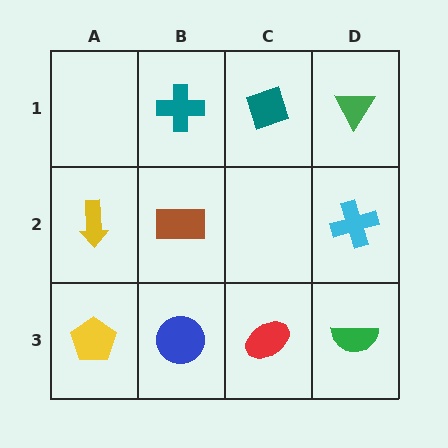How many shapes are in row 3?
4 shapes.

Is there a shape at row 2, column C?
No, that cell is empty.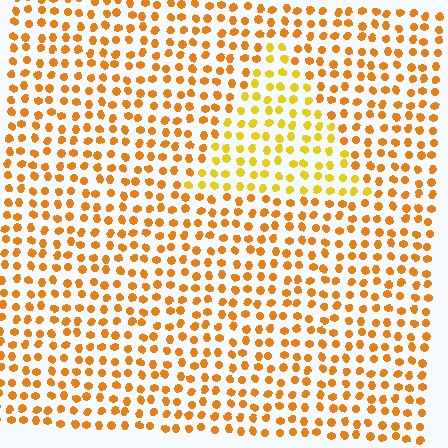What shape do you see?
I see a triangle.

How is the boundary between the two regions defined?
The boundary is defined purely by a slight shift in hue (about 23 degrees). Spacing, size, and orientation are identical on both sides.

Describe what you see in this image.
The image is filled with small orange elements in a uniform arrangement. A triangle-shaped region is visible where the elements are tinted to a slightly different hue, forming a subtle color boundary.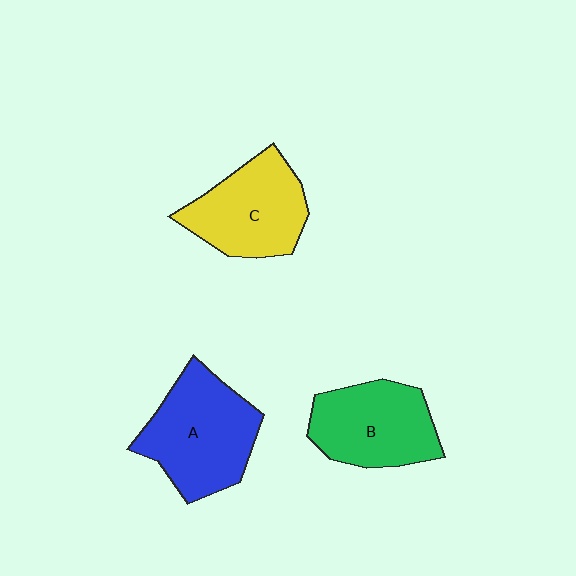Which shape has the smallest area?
Shape B (green).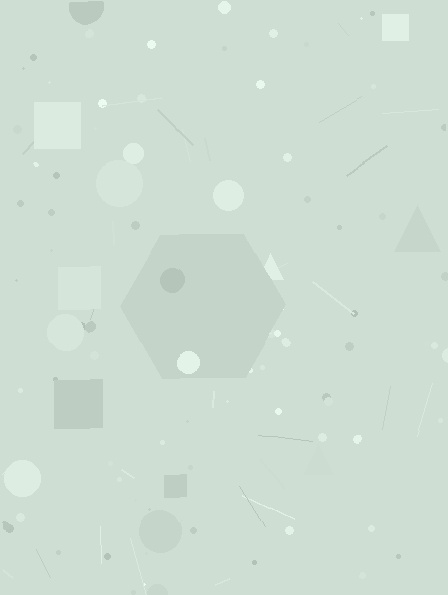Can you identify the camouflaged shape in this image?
The camouflaged shape is a hexagon.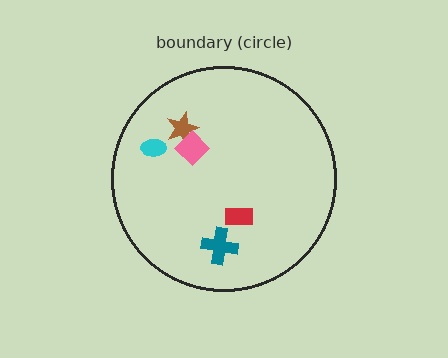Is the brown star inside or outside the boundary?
Inside.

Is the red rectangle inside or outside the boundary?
Inside.